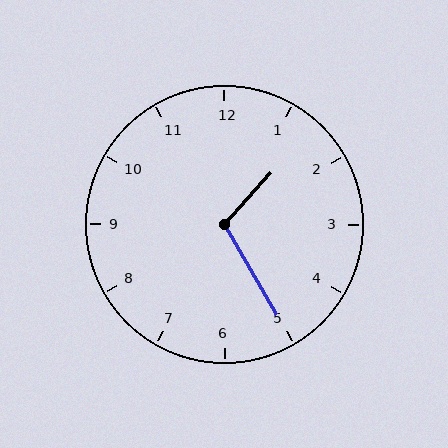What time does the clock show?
1:25.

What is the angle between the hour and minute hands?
Approximately 108 degrees.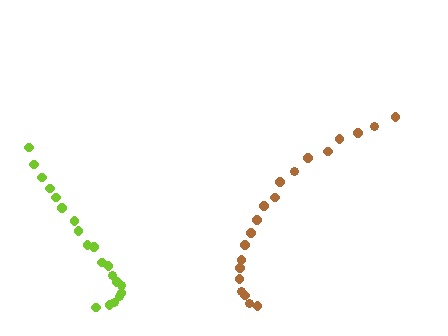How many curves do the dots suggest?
There are 2 distinct paths.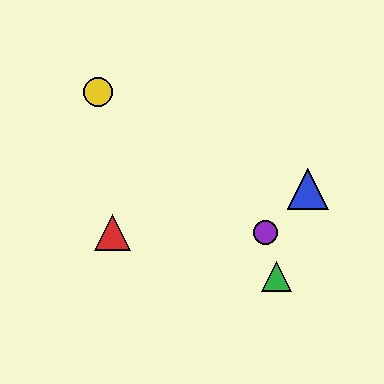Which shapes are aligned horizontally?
The red triangle, the purple circle are aligned horizontally.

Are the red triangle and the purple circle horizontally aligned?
Yes, both are at y≈233.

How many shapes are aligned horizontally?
2 shapes (the red triangle, the purple circle) are aligned horizontally.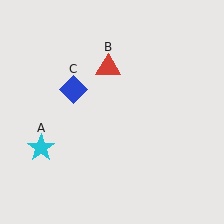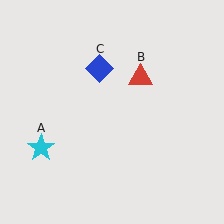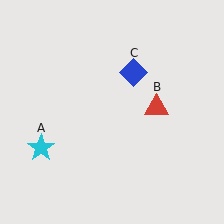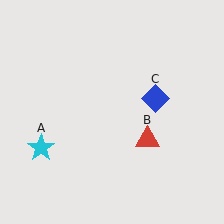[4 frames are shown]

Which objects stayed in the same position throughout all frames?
Cyan star (object A) remained stationary.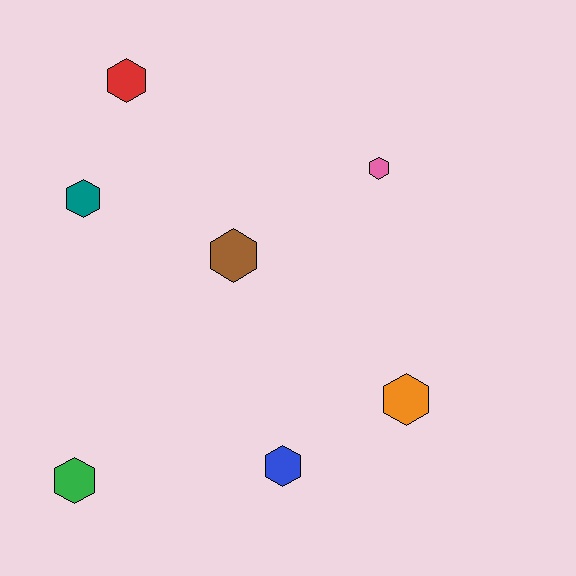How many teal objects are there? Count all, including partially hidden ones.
There is 1 teal object.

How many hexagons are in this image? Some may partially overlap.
There are 7 hexagons.